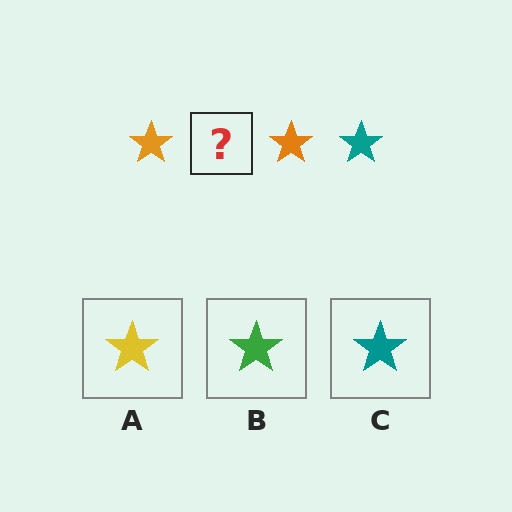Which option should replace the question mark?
Option C.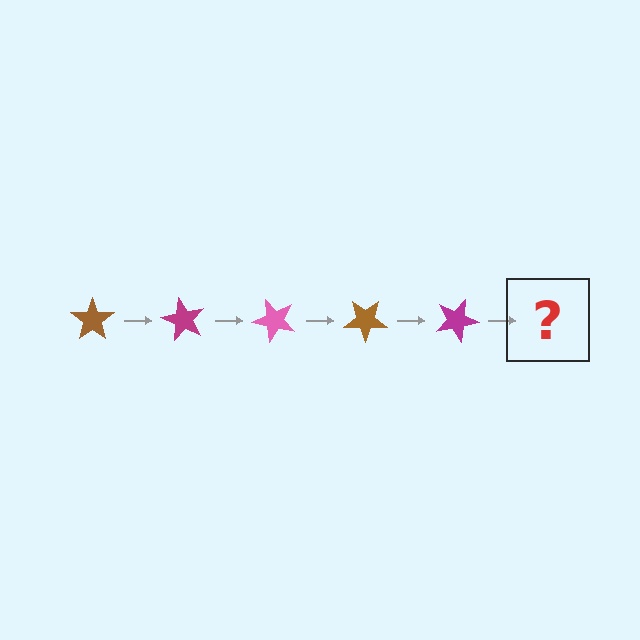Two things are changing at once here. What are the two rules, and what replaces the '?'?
The two rules are that it rotates 60 degrees each step and the color cycles through brown, magenta, and pink. The '?' should be a pink star, rotated 300 degrees from the start.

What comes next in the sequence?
The next element should be a pink star, rotated 300 degrees from the start.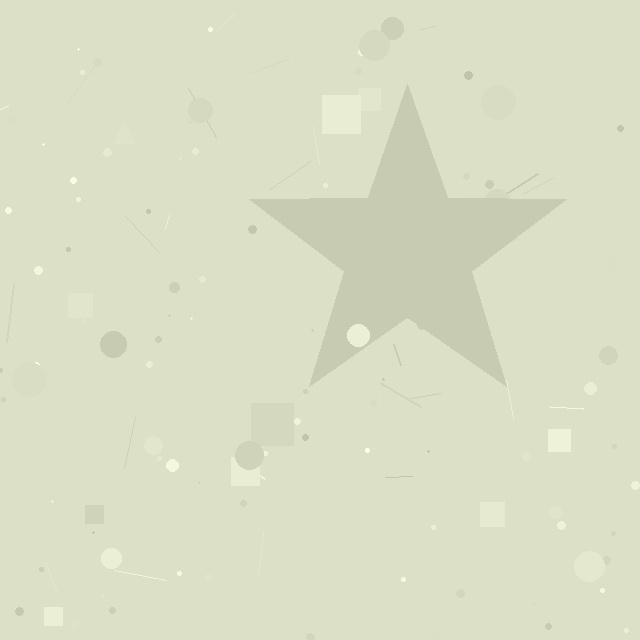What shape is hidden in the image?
A star is hidden in the image.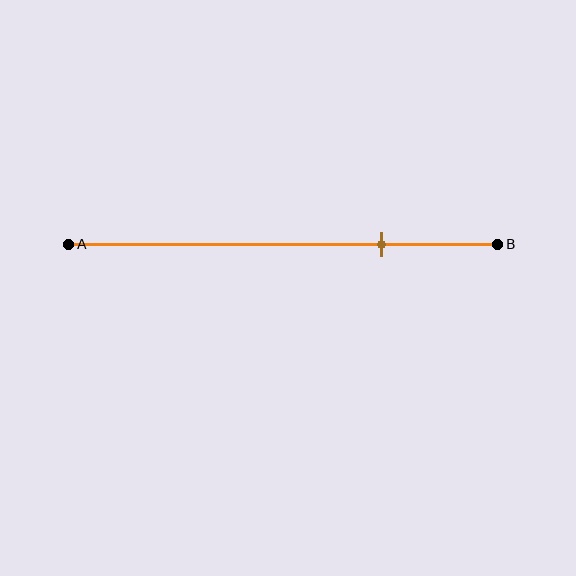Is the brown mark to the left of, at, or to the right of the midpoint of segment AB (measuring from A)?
The brown mark is to the right of the midpoint of segment AB.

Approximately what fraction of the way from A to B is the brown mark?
The brown mark is approximately 75% of the way from A to B.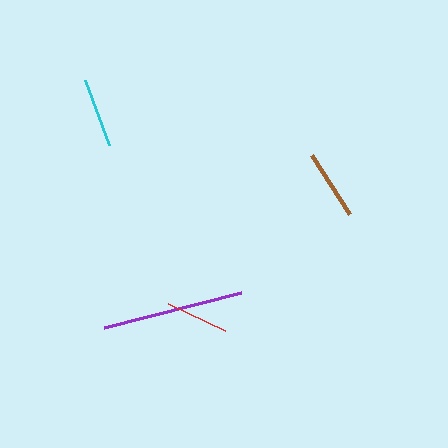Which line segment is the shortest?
The red line is the shortest at approximately 63 pixels.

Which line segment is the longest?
The purple line is the longest at approximately 141 pixels.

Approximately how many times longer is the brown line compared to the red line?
The brown line is approximately 1.1 times the length of the red line.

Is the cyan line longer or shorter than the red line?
The cyan line is longer than the red line.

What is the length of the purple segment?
The purple segment is approximately 141 pixels long.